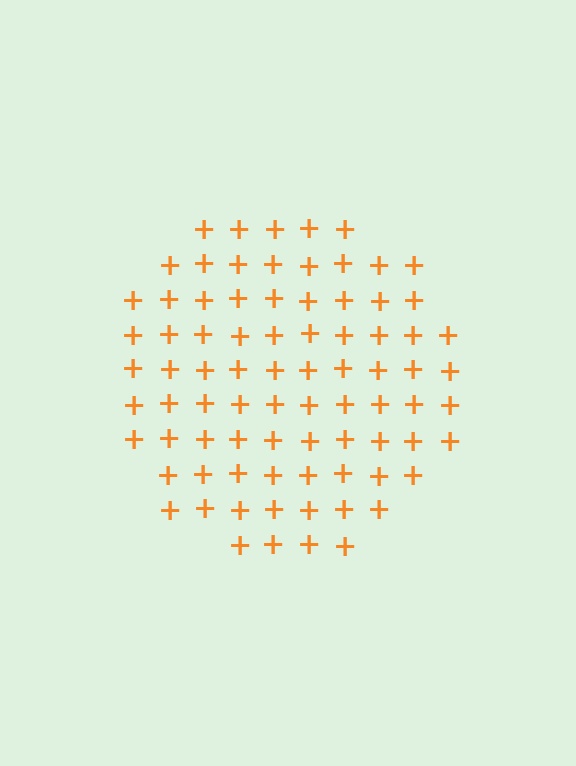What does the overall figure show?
The overall figure shows a circle.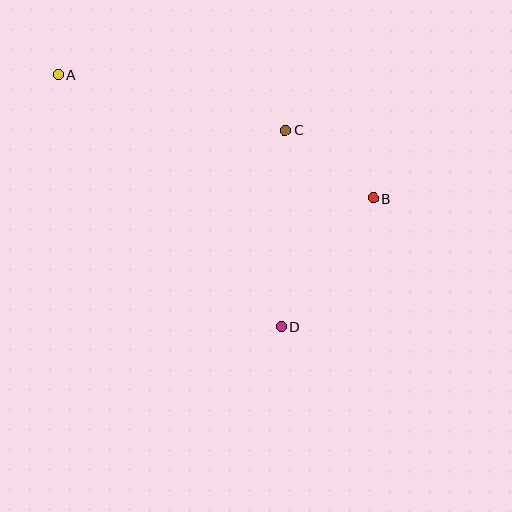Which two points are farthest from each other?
Points A and B are farthest from each other.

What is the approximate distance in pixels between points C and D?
The distance between C and D is approximately 197 pixels.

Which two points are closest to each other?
Points B and C are closest to each other.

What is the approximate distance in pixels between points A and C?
The distance between A and C is approximately 234 pixels.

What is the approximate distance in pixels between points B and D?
The distance between B and D is approximately 159 pixels.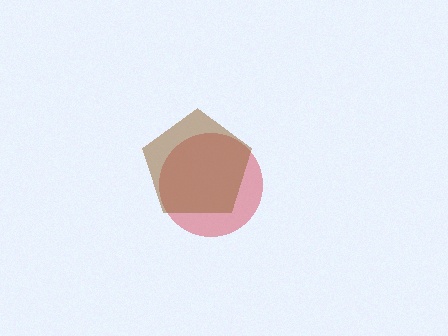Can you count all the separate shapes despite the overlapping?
Yes, there are 2 separate shapes.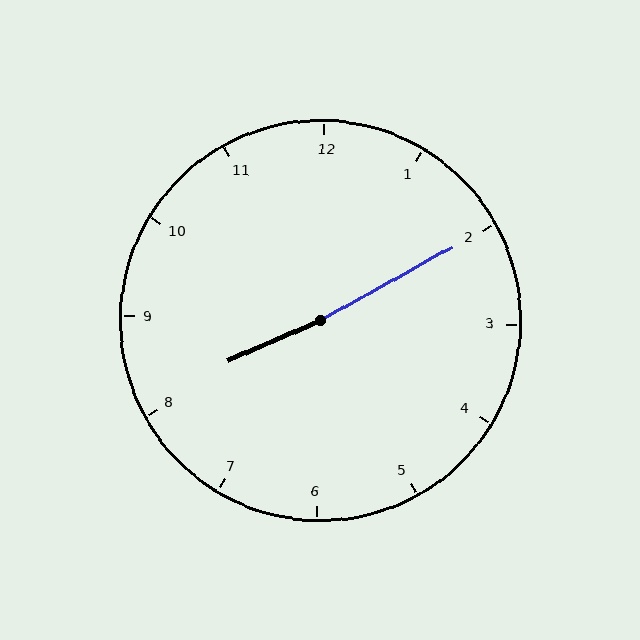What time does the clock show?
8:10.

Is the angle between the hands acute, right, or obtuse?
It is obtuse.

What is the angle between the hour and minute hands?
Approximately 175 degrees.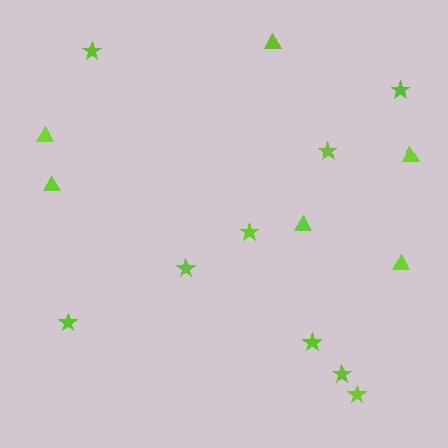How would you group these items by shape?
There are 2 groups: one group of stars (9) and one group of triangles (6).